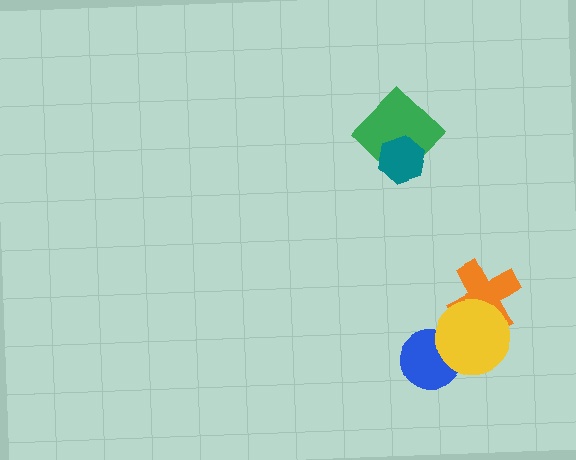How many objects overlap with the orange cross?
1 object overlaps with the orange cross.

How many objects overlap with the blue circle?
1 object overlaps with the blue circle.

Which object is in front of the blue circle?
The yellow circle is in front of the blue circle.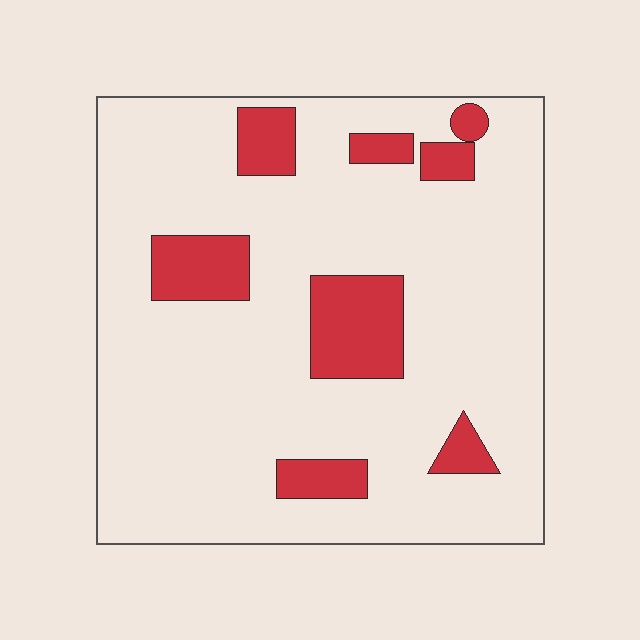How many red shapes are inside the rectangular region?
8.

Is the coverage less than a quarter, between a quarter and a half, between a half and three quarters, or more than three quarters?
Less than a quarter.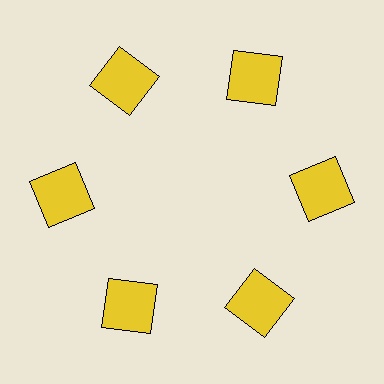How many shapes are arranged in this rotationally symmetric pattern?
There are 6 shapes, arranged in 6 groups of 1.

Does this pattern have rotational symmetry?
Yes, this pattern has 6-fold rotational symmetry. It looks the same after rotating 60 degrees around the center.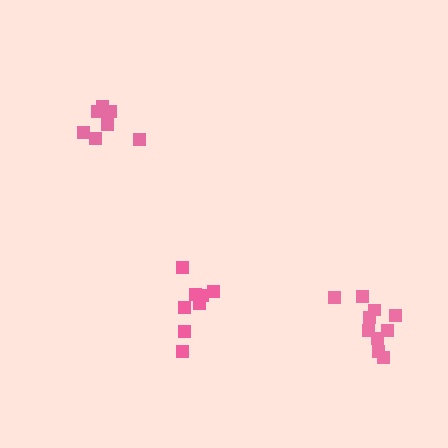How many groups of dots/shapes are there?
There are 3 groups.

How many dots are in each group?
Group 1: 8 dots, Group 2: 7 dots, Group 3: 10 dots (25 total).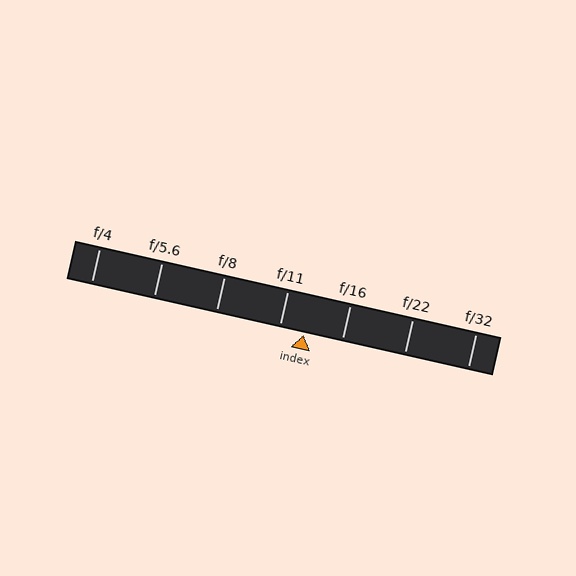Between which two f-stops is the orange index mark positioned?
The index mark is between f/11 and f/16.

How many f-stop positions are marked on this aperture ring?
There are 7 f-stop positions marked.